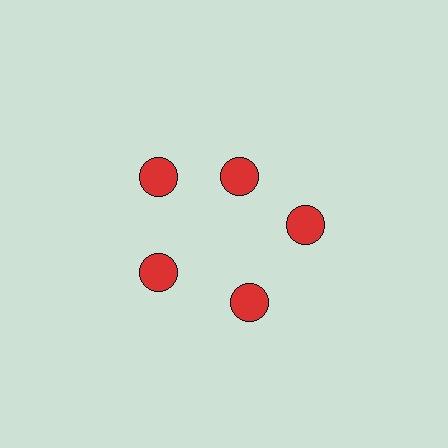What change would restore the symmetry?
The symmetry would be restored by moving it outward, back onto the ring so that all 5 circles sit at equal angles and equal distance from the center.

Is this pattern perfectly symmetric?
No. The 5 red circles are arranged in a ring, but one element near the 1 o'clock position is pulled inward toward the center, breaking the 5-fold rotational symmetry.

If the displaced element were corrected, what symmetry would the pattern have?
It would have 5-fold rotational symmetry — the pattern would map onto itself every 72 degrees.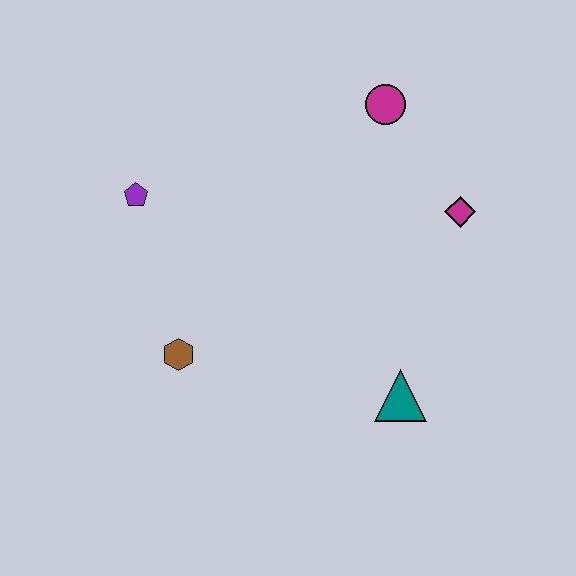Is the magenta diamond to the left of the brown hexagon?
No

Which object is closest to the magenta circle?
The magenta diamond is closest to the magenta circle.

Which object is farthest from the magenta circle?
The brown hexagon is farthest from the magenta circle.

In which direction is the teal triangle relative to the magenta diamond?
The teal triangle is below the magenta diamond.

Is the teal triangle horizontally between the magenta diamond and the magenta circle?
Yes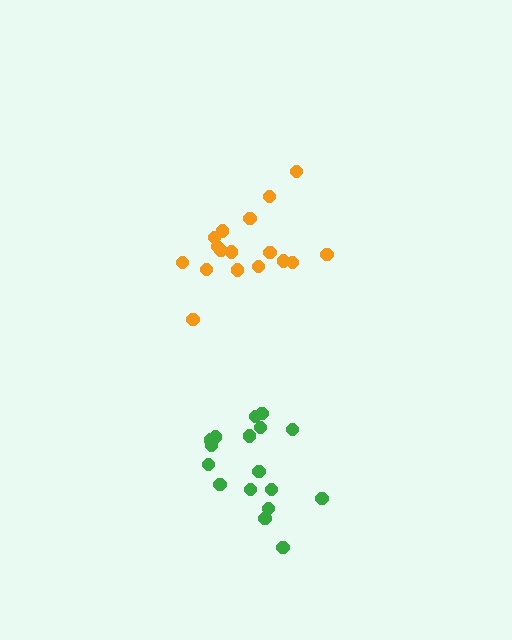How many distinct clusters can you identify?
There are 2 distinct clusters.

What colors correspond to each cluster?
The clusters are colored: orange, green.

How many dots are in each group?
Group 1: 17 dots, Group 2: 17 dots (34 total).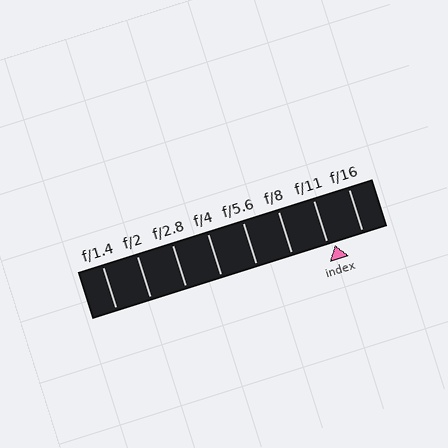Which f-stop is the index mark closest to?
The index mark is closest to f/11.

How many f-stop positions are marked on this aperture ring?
There are 8 f-stop positions marked.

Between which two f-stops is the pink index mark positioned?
The index mark is between f/11 and f/16.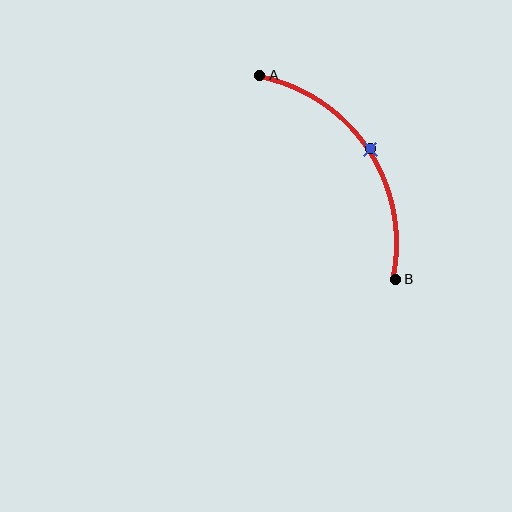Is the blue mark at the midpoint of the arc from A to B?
Yes. The blue mark lies on the arc at equal arc-length from both A and B — it is the arc midpoint.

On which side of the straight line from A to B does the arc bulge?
The arc bulges to the right of the straight line connecting A and B.